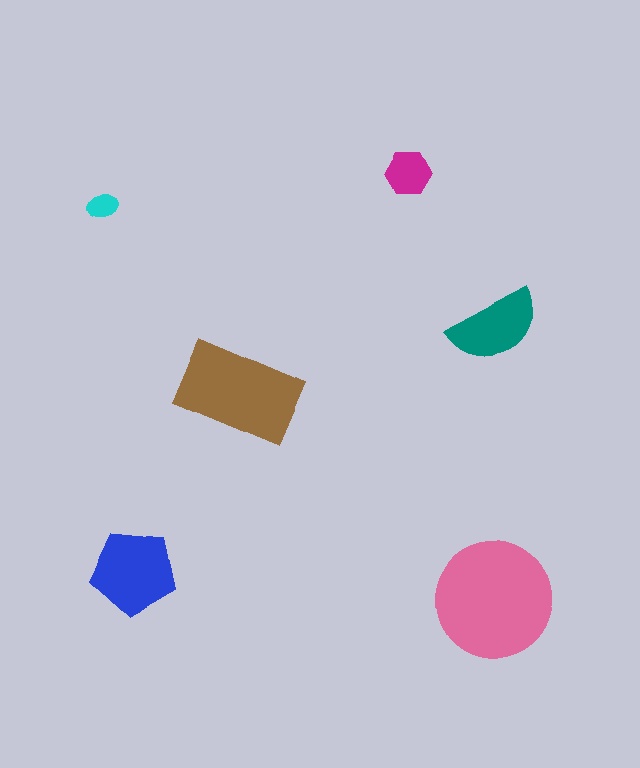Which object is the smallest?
The cyan ellipse.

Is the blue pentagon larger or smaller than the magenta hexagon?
Larger.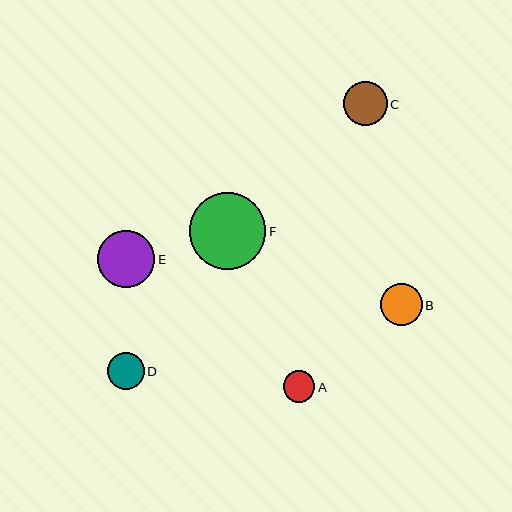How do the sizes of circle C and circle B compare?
Circle C and circle B are approximately the same size.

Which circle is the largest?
Circle F is the largest with a size of approximately 77 pixels.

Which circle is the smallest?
Circle A is the smallest with a size of approximately 31 pixels.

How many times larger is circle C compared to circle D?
Circle C is approximately 1.2 times the size of circle D.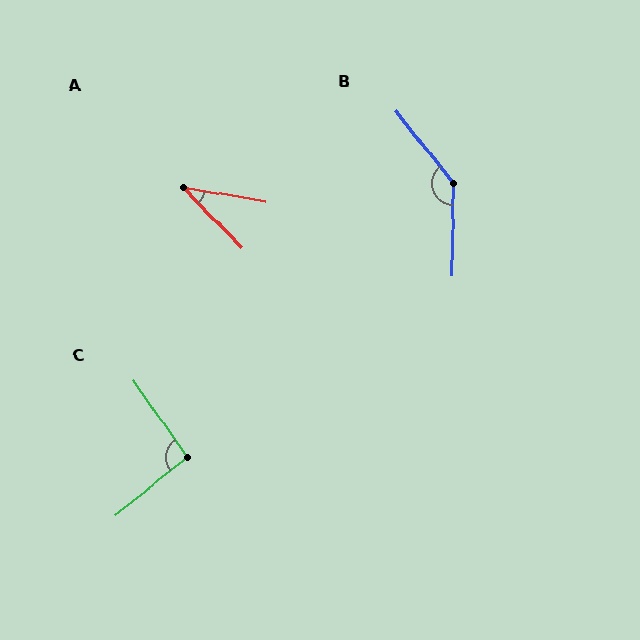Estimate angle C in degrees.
Approximately 94 degrees.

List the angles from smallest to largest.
A (36°), C (94°), B (141°).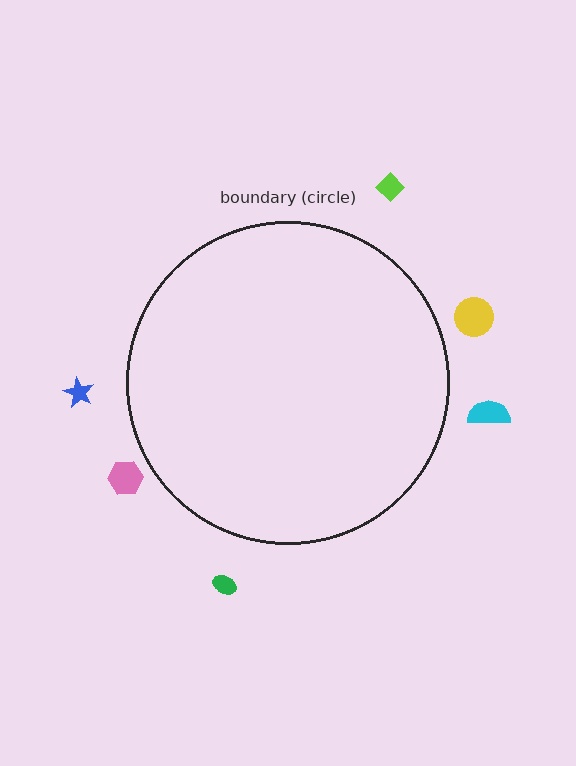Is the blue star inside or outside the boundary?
Outside.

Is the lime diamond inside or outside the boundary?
Outside.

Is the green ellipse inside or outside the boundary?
Outside.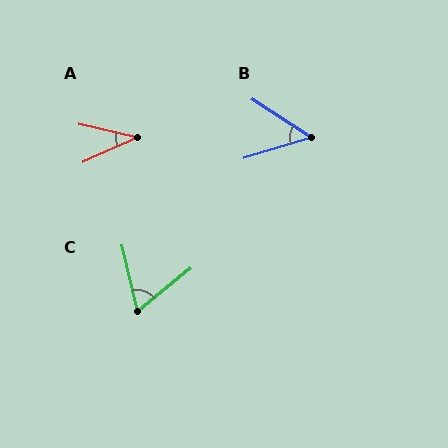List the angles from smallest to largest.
A (38°), B (50°), C (64°).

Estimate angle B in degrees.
Approximately 50 degrees.